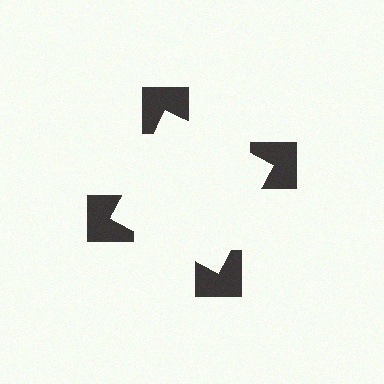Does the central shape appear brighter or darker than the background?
It typically appears slightly brighter than the background, even though no actual brightness change is drawn.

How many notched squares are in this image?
There are 4 — one at each vertex of the illusory square.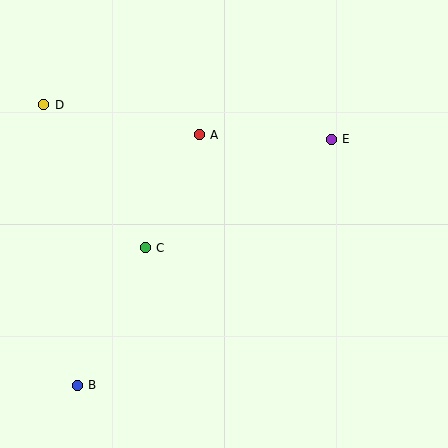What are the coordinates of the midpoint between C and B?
The midpoint between C and B is at (111, 317).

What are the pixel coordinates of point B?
Point B is at (77, 385).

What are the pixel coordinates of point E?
Point E is at (331, 139).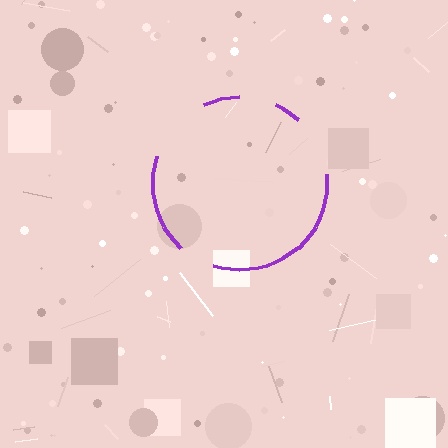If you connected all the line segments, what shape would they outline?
They would outline a circle.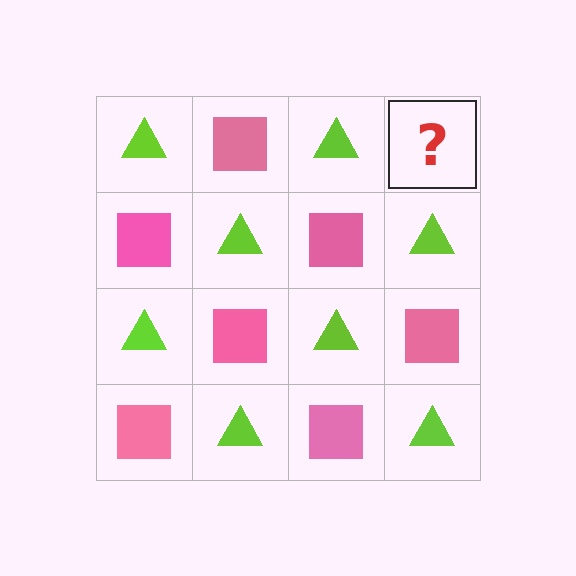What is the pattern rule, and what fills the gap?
The rule is that it alternates lime triangle and pink square in a checkerboard pattern. The gap should be filled with a pink square.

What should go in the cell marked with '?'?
The missing cell should contain a pink square.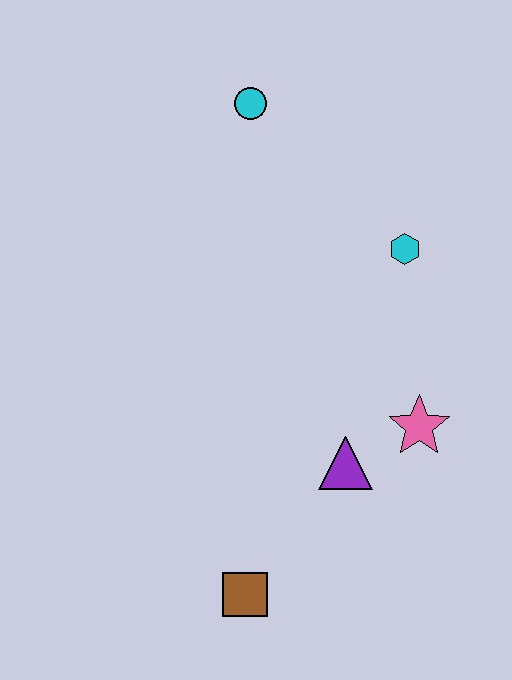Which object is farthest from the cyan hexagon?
The brown square is farthest from the cyan hexagon.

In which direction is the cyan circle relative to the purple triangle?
The cyan circle is above the purple triangle.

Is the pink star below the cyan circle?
Yes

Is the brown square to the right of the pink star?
No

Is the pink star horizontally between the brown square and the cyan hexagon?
No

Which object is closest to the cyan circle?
The cyan hexagon is closest to the cyan circle.